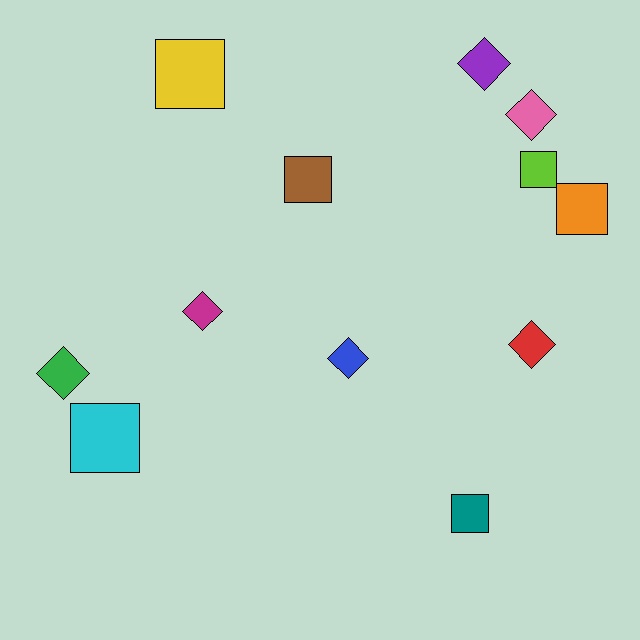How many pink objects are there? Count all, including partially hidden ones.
There is 1 pink object.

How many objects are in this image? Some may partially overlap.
There are 12 objects.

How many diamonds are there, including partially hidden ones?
There are 6 diamonds.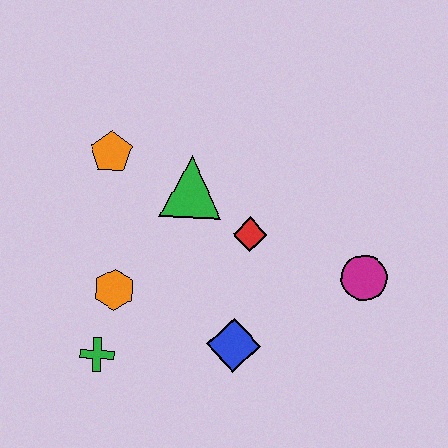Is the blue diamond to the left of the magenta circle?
Yes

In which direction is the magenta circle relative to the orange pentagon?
The magenta circle is to the right of the orange pentagon.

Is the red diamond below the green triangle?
Yes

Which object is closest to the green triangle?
The red diamond is closest to the green triangle.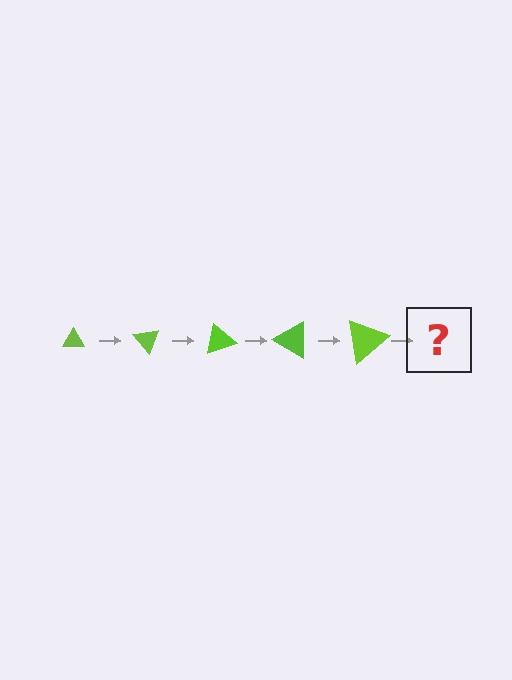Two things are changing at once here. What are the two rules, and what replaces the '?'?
The two rules are that the triangle grows larger each step and it rotates 50 degrees each step. The '?' should be a triangle, larger than the previous one and rotated 250 degrees from the start.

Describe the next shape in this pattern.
It should be a triangle, larger than the previous one and rotated 250 degrees from the start.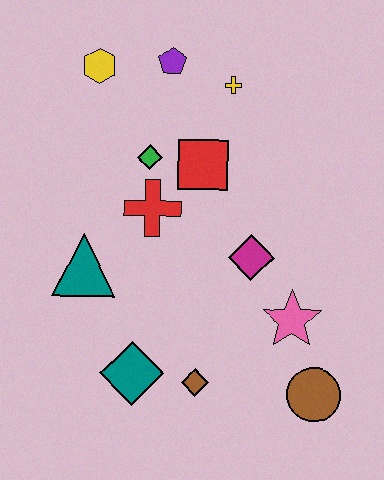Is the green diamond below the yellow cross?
Yes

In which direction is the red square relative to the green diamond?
The red square is to the right of the green diamond.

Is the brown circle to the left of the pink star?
No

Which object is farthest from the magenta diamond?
The yellow hexagon is farthest from the magenta diamond.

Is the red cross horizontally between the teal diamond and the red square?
Yes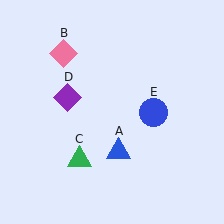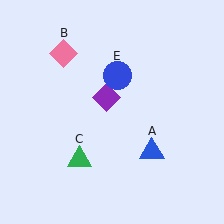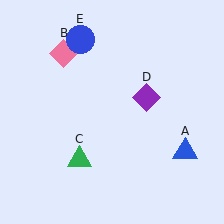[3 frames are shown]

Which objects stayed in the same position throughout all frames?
Pink diamond (object B) and green triangle (object C) remained stationary.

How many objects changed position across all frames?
3 objects changed position: blue triangle (object A), purple diamond (object D), blue circle (object E).